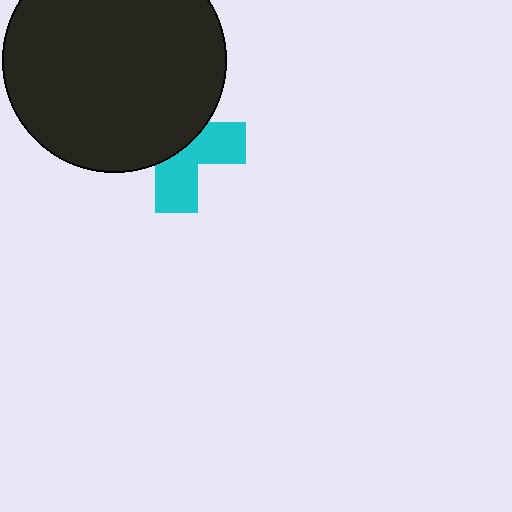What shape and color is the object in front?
The object in front is a black circle.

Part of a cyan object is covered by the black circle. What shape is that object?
It is a cross.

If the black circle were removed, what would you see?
You would see the complete cyan cross.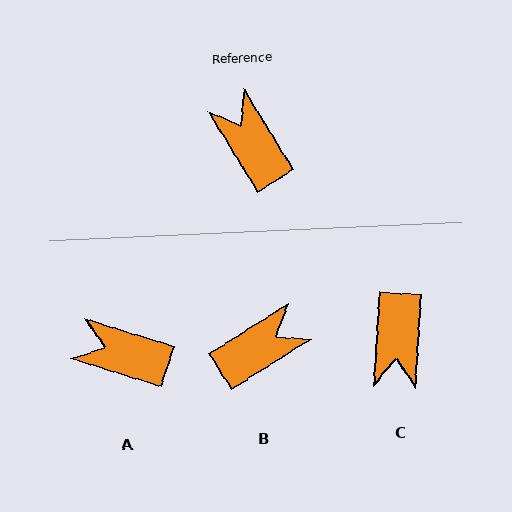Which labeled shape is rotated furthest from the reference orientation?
C, about 145 degrees away.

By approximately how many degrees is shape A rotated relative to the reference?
Approximately 41 degrees counter-clockwise.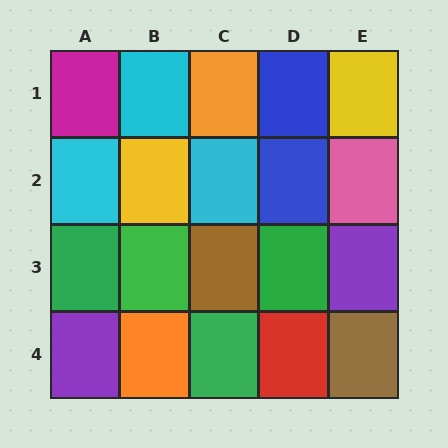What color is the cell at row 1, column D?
Blue.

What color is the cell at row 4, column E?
Brown.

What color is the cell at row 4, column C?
Green.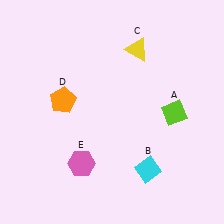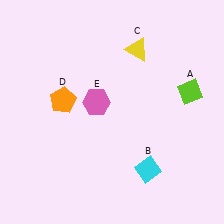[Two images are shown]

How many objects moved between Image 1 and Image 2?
2 objects moved between the two images.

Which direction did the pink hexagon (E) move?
The pink hexagon (E) moved up.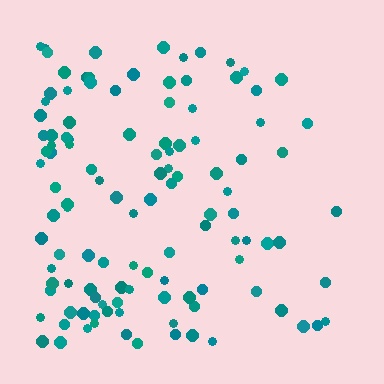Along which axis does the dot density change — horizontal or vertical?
Horizontal.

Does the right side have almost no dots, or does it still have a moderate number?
Still a moderate number, just noticeably fewer than the left.